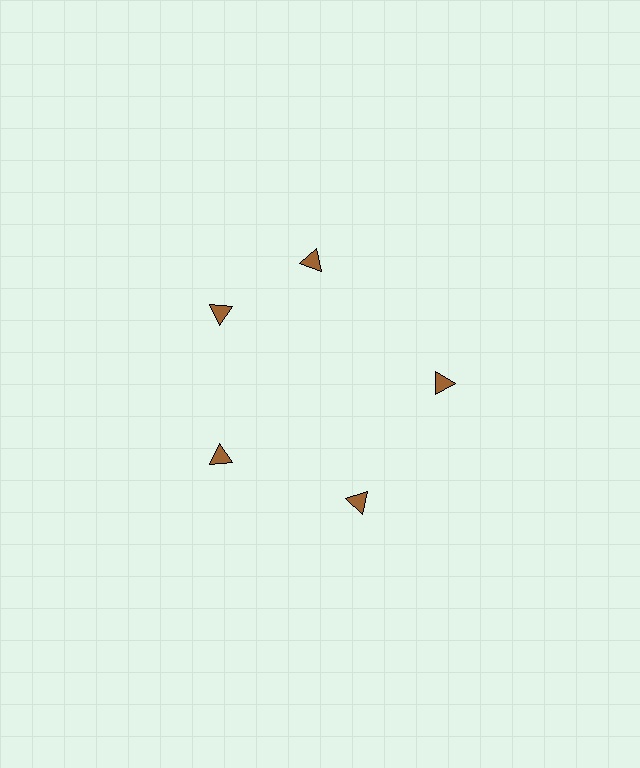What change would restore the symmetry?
The symmetry would be restored by rotating it back into even spacing with its neighbors so that all 5 triangles sit at equal angles and equal distance from the center.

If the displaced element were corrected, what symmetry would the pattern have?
It would have 5-fold rotational symmetry — the pattern would map onto itself every 72 degrees.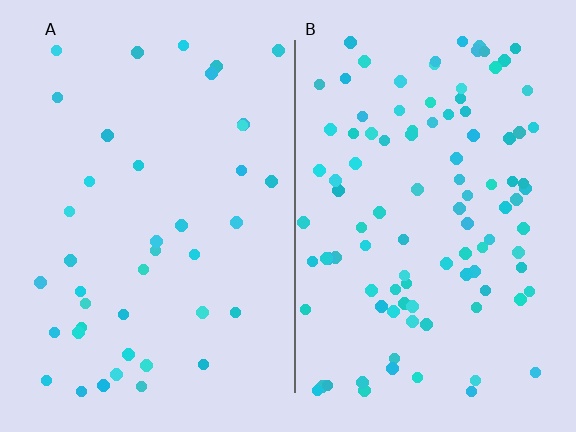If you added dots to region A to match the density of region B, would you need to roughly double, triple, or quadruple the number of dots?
Approximately triple.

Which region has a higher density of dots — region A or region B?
B (the right).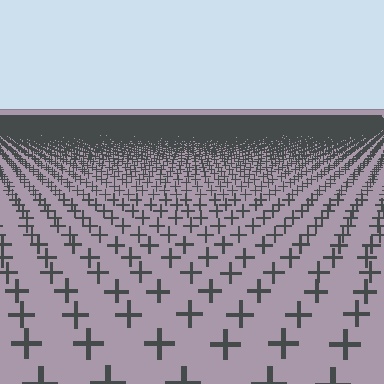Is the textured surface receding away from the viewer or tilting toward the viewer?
The surface is receding away from the viewer. Texture elements get smaller and denser toward the top.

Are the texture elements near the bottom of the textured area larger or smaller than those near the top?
Larger. Near the bottom, elements are closer to the viewer and appear at a bigger on-screen size.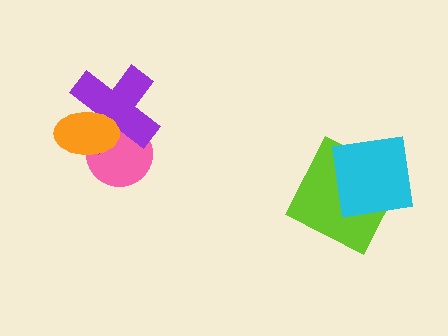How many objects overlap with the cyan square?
1 object overlaps with the cyan square.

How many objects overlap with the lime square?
1 object overlaps with the lime square.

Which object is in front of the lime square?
The cyan square is in front of the lime square.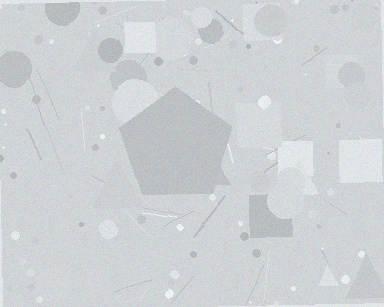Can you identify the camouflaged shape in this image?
The camouflaged shape is a pentagon.